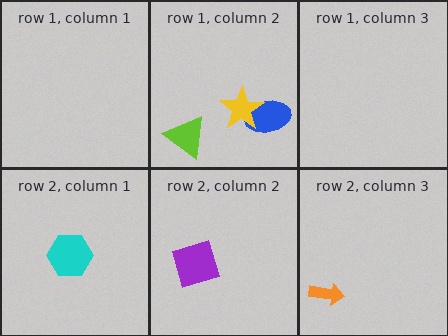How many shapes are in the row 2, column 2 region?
1.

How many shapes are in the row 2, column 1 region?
1.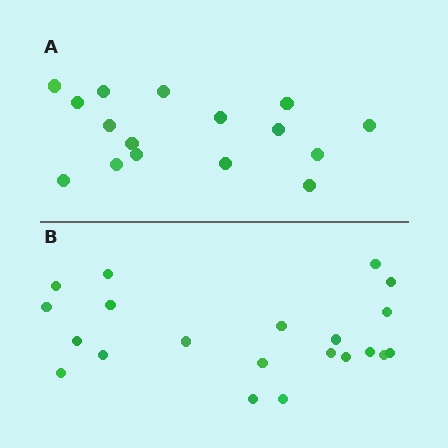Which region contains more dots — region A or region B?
Region B (the bottom region) has more dots.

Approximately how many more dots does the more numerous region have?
Region B has about 5 more dots than region A.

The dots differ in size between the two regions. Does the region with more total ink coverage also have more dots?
No. Region A has more total ink coverage because its dots are larger, but region B actually contains more individual dots. Total area can be misleading — the number of items is what matters here.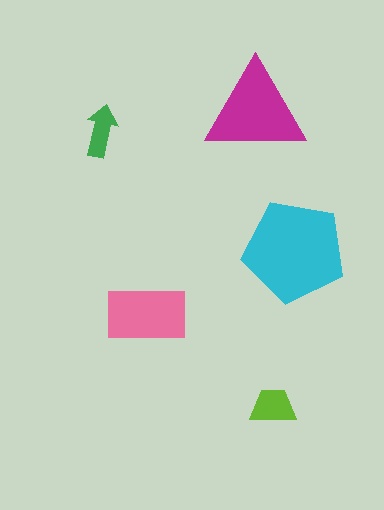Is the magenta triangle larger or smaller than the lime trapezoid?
Larger.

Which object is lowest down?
The lime trapezoid is bottommost.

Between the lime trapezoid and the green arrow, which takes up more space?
The lime trapezoid.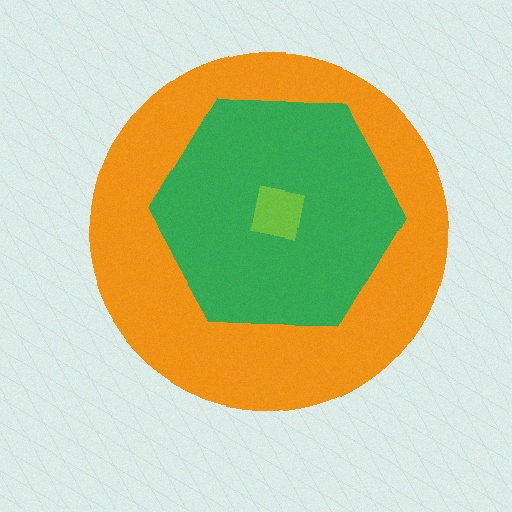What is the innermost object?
The lime square.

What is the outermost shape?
The orange circle.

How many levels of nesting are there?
3.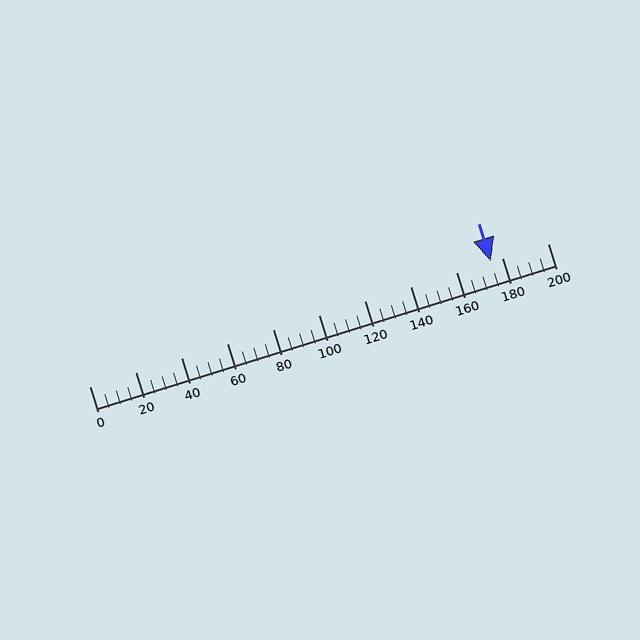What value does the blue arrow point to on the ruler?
The blue arrow points to approximately 175.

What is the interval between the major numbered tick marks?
The major tick marks are spaced 20 units apart.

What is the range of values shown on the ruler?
The ruler shows values from 0 to 200.